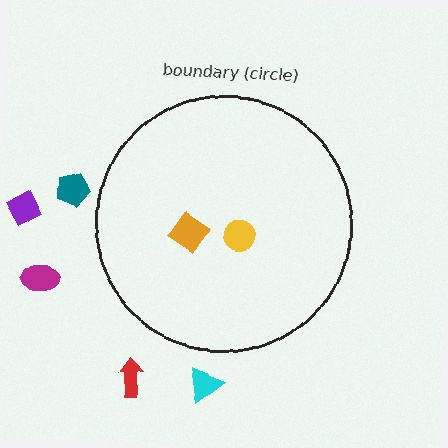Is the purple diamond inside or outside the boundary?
Outside.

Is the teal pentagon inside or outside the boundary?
Outside.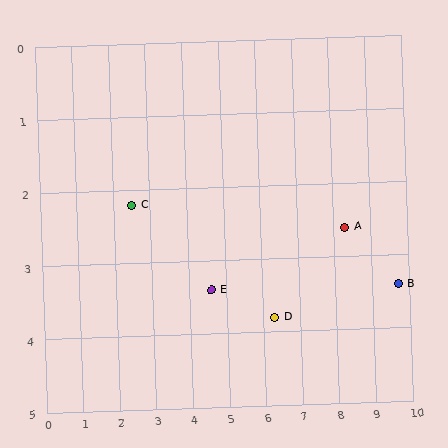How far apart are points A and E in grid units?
Points A and E are about 3.8 grid units apart.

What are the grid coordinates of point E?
Point E is at approximately (4.6, 3.4).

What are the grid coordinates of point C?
Point C is at approximately (2.5, 2.2).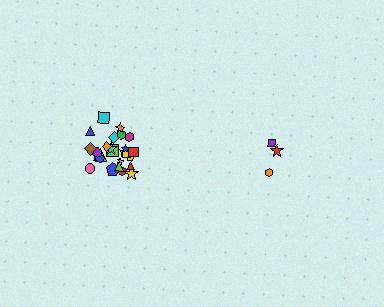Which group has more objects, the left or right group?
The left group.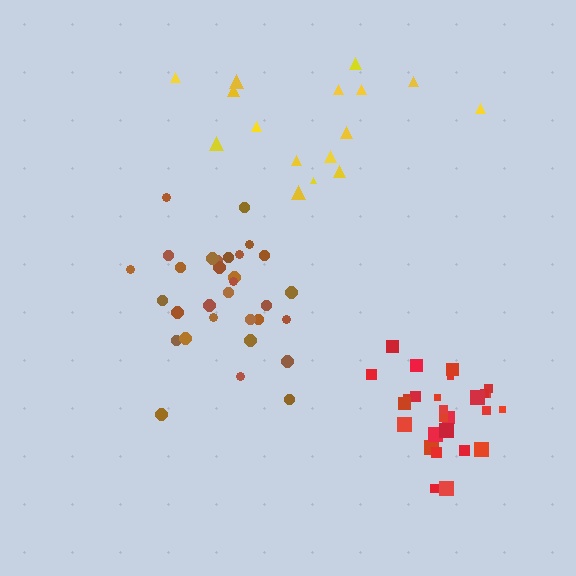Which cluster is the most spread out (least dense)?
Yellow.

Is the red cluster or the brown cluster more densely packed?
Red.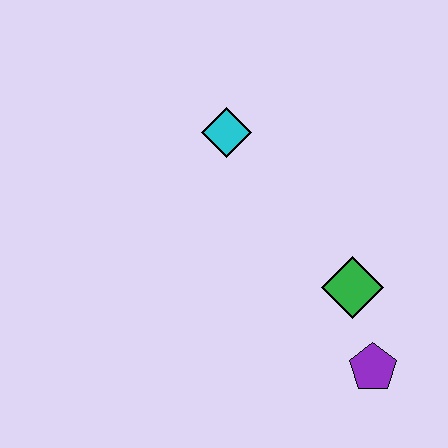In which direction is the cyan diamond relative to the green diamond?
The cyan diamond is above the green diamond.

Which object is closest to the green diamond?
The purple pentagon is closest to the green diamond.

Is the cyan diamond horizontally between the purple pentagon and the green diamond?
No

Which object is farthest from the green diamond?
The cyan diamond is farthest from the green diamond.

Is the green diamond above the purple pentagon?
Yes